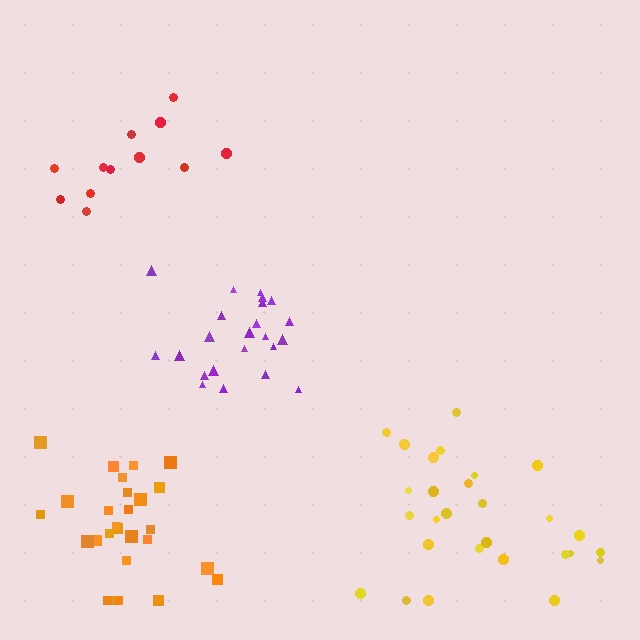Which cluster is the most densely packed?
Purple.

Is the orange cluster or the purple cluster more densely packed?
Purple.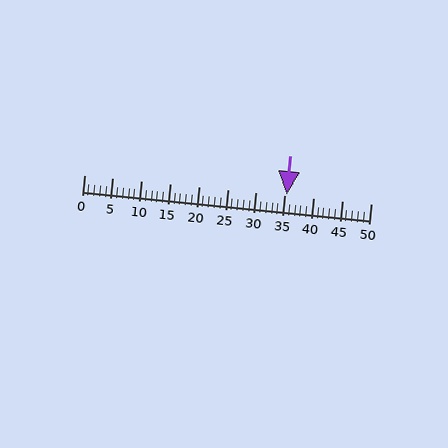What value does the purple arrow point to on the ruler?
The purple arrow points to approximately 35.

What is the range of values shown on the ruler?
The ruler shows values from 0 to 50.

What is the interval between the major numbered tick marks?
The major tick marks are spaced 5 units apart.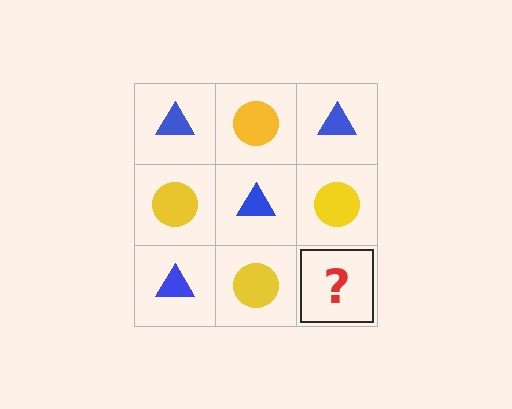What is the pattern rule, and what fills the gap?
The rule is that it alternates blue triangle and yellow circle in a checkerboard pattern. The gap should be filled with a blue triangle.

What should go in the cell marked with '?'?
The missing cell should contain a blue triangle.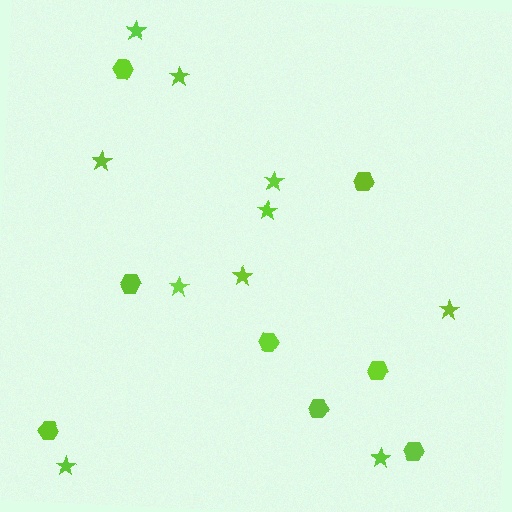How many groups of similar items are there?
There are 2 groups: one group of stars (10) and one group of hexagons (8).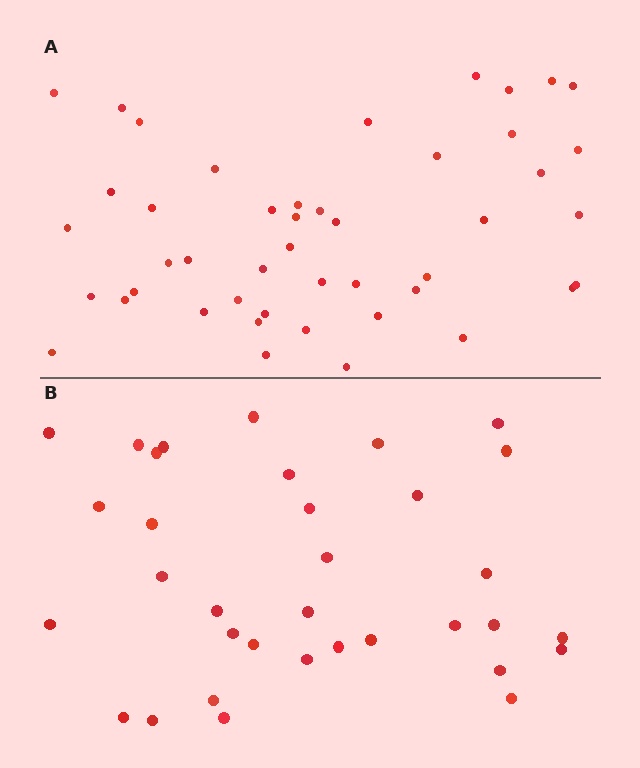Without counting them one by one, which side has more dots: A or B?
Region A (the top region) has more dots.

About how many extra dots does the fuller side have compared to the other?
Region A has roughly 12 or so more dots than region B.